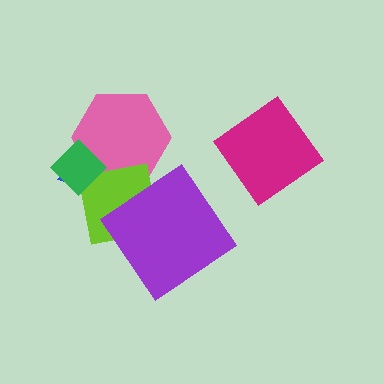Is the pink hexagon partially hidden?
Yes, it is partially covered by another shape.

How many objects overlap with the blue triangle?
3 objects overlap with the blue triangle.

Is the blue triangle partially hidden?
Yes, it is partially covered by another shape.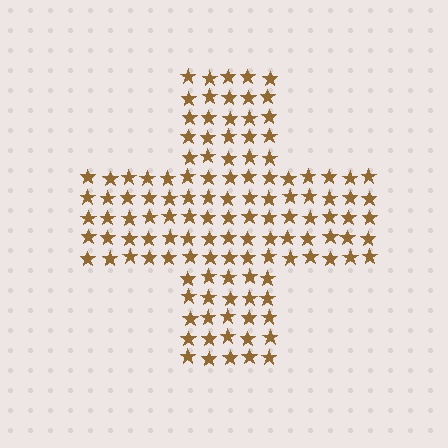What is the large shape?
The large shape is a cross.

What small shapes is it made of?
It is made of small stars.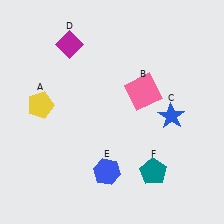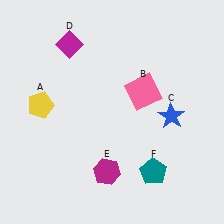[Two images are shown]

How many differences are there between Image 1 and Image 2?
There is 1 difference between the two images.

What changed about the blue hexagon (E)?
In Image 1, E is blue. In Image 2, it changed to magenta.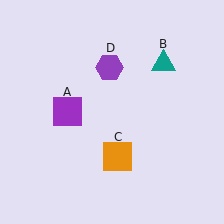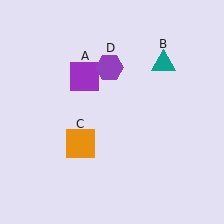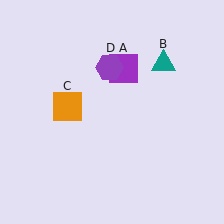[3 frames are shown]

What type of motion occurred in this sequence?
The purple square (object A), orange square (object C) rotated clockwise around the center of the scene.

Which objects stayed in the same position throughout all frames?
Teal triangle (object B) and purple hexagon (object D) remained stationary.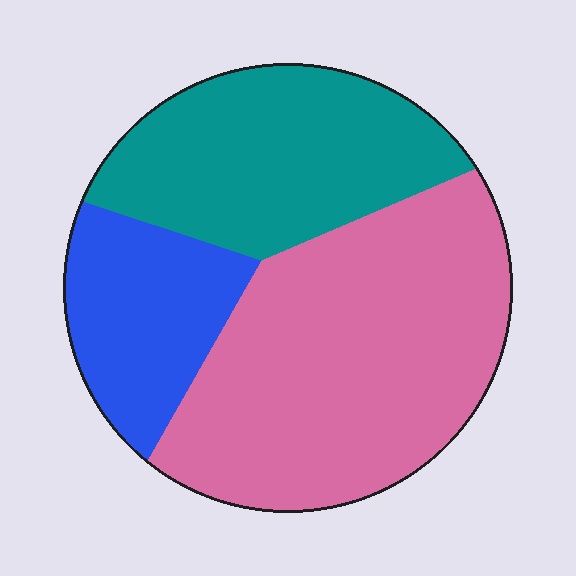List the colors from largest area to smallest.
From largest to smallest: pink, teal, blue.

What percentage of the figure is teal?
Teal covers 31% of the figure.